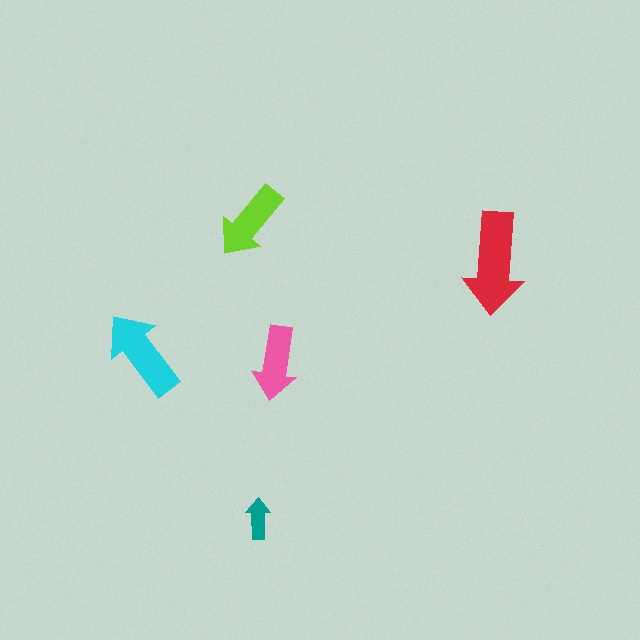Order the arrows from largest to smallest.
the red one, the cyan one, the lime one, the pink one, the teal one.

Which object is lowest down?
The teal arrow is bottommost.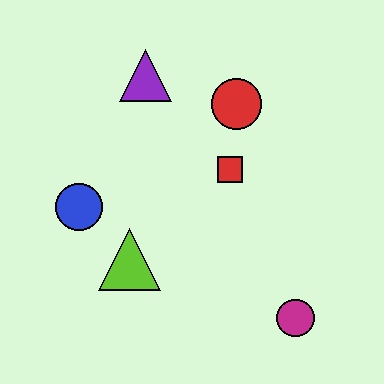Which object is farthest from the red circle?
The magenta circle is farthest from the red circle.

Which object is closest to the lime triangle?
The blue circle is closest to the lime triangle.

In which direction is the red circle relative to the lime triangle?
The red circle is above the lime triangle.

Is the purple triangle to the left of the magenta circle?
Yes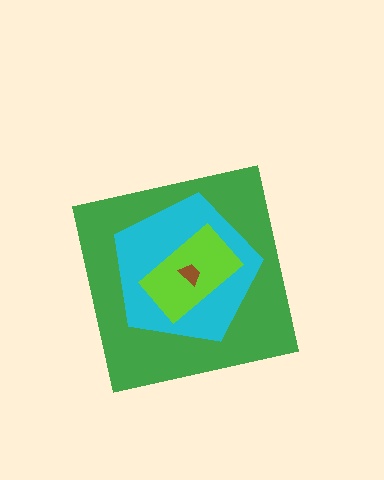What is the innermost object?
The brown trapezoid.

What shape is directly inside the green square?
The cyan pentagon.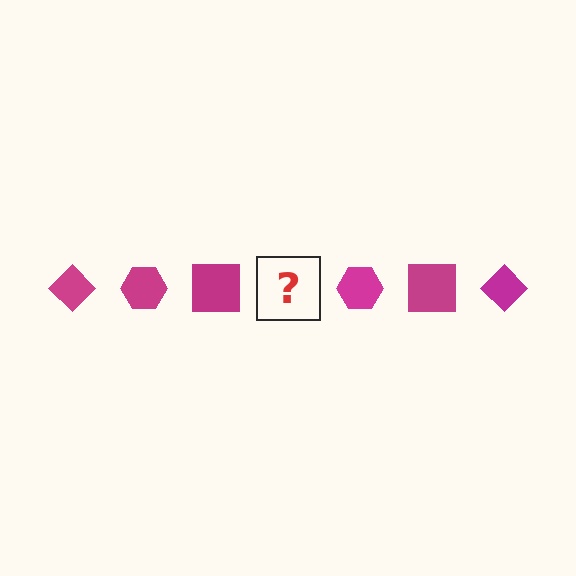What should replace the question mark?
The question mark should be replaced with a magenta diamond.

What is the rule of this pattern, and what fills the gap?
The rule is that the pattern cycles through diamond, hexagon, square shapes in magenta. The gap should be filled with a magenta diamond.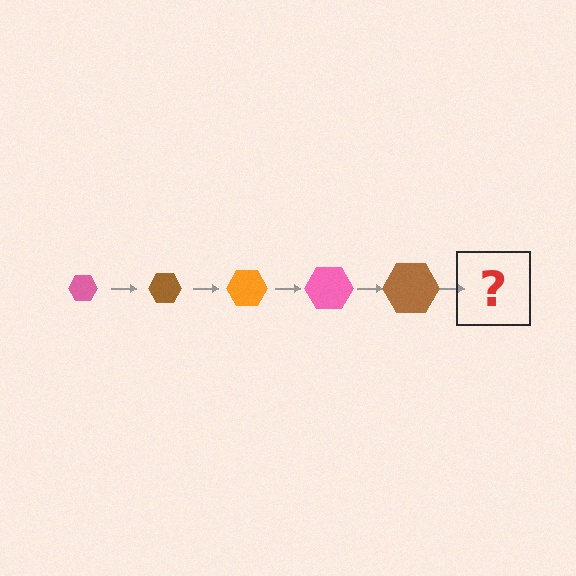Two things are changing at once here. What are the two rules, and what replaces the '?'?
The two rules are that the hexagon grows larger each step and the color cycles through pink, brown, and orange. The '?' should be an orange hexagon, larger than the previous one.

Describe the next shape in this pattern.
It should be an orange hexagon, larger than the previous one.